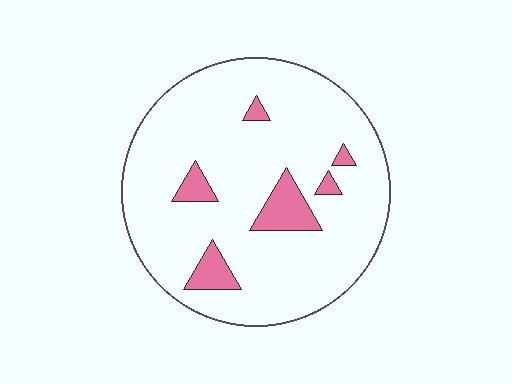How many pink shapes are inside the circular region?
6.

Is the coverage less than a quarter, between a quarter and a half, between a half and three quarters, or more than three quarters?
Less than a quarter.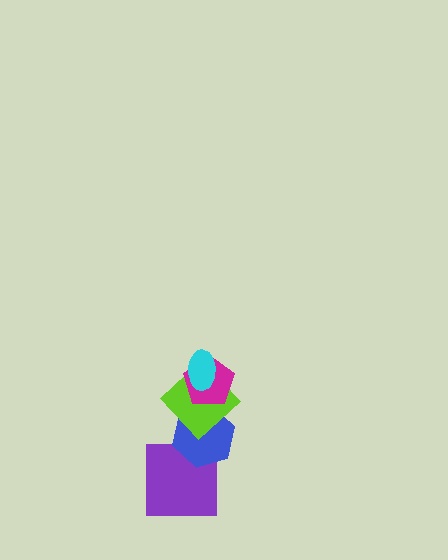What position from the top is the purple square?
The purple square is 5th from the top.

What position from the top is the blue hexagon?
The blue hexagon is 4th from the top.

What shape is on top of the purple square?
The blue hexagon is on top of the purple square.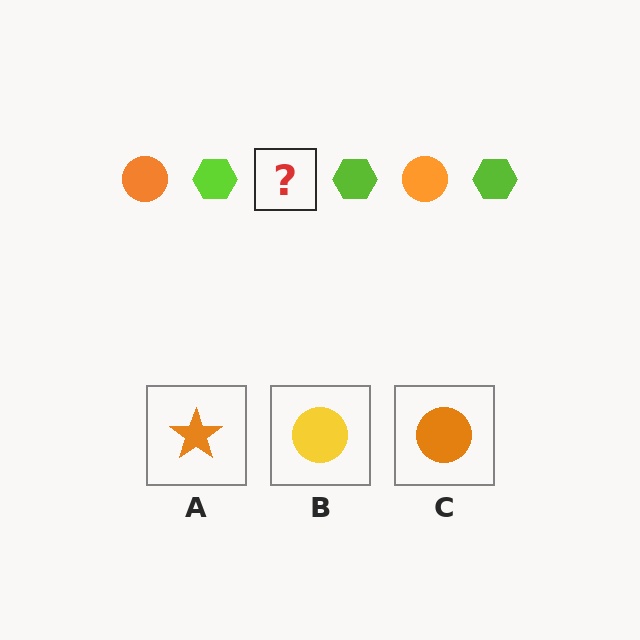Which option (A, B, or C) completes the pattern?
C.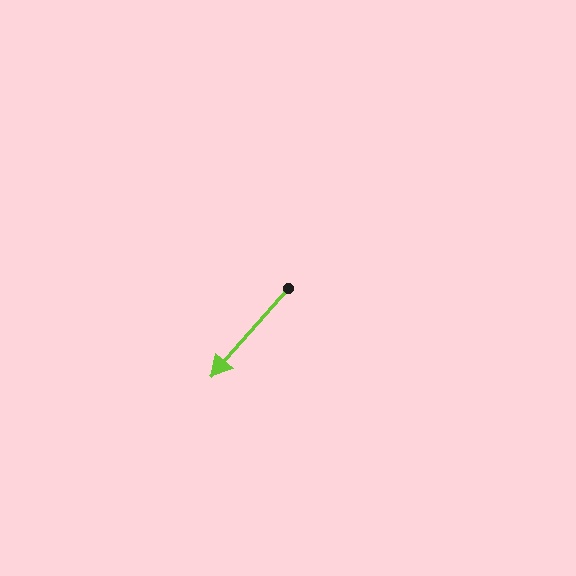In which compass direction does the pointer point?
Southwest.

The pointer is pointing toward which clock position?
Roughly 7 o'clock.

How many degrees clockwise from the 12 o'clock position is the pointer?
Approximately 221 degrees.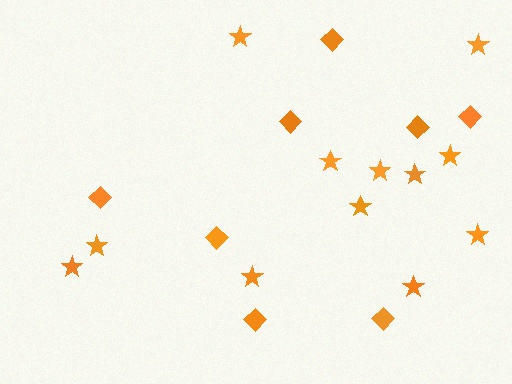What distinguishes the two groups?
There are 2 groups: one group of stars (12) and one group of diamonds (8).